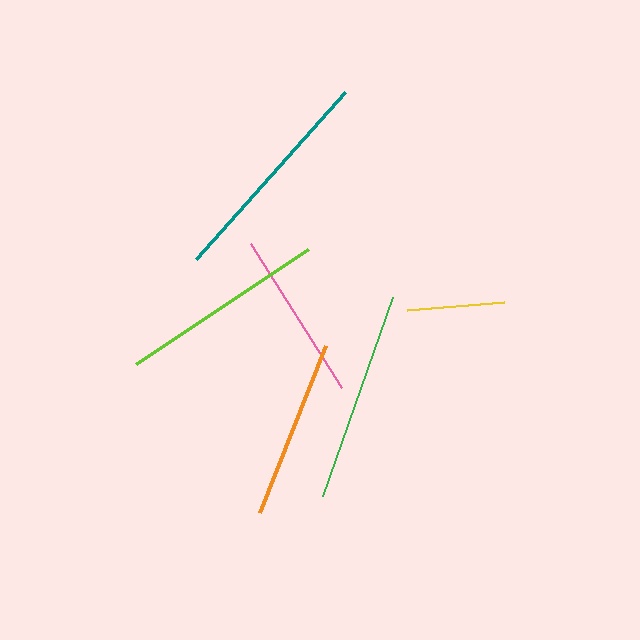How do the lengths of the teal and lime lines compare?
The teal and lime lines are approximately the same length.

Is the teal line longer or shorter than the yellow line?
The teal line is longer than the yellow line.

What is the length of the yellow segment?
The yellow segment is approximately 98 pixels long.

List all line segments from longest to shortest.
From longest to shortest: teal, green, lime, orange, pink, yellow.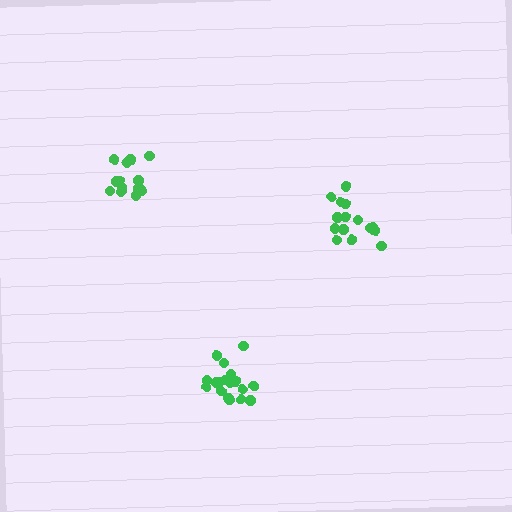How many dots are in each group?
Group 1: 18 dots, Group 2: 16 dots, Group 3: 14 dots (48 total).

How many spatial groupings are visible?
There are 3 spatial groupings.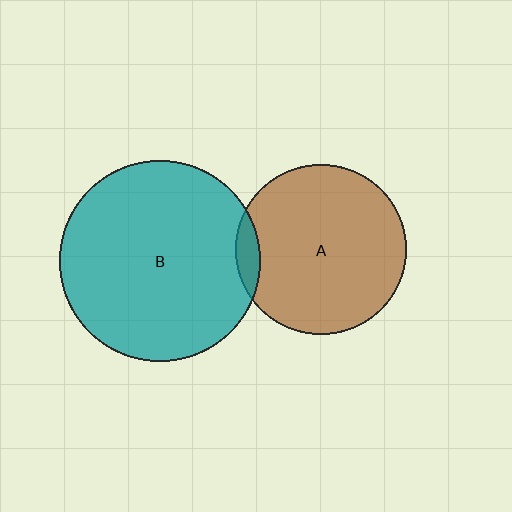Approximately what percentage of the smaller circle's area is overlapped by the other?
Approximately 5%.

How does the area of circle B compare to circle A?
Approximately 1.4 times.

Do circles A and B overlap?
Yes.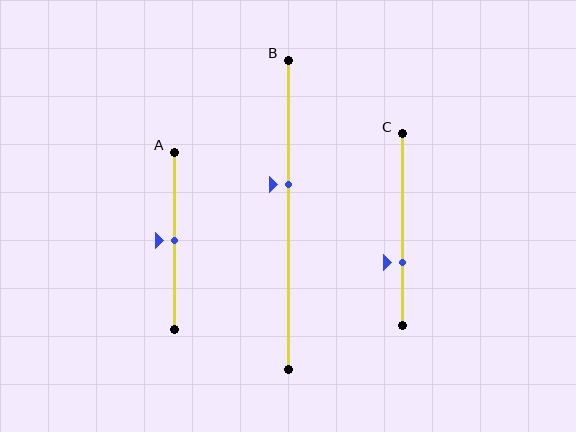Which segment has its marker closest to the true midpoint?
Segment A has its marker closest to the true midpoint.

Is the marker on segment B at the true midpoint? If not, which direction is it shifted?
No, the marker on segment B is shifted upward by about 10% of the segment length.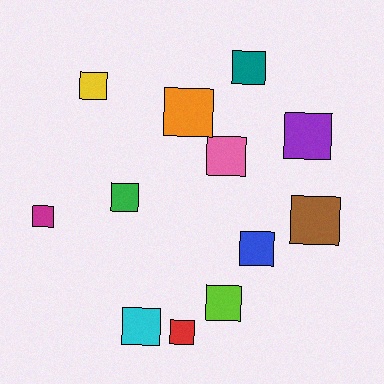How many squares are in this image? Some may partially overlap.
There are 12 squares.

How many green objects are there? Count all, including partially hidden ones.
There is 1 green object.